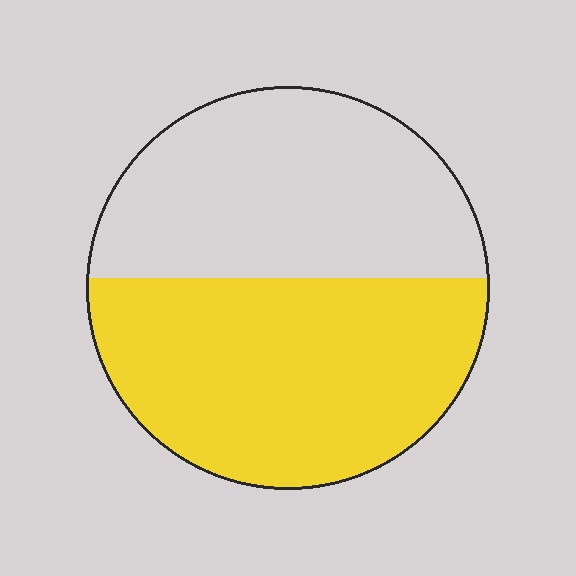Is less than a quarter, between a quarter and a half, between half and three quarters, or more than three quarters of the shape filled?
Between half and three quarters.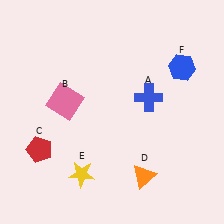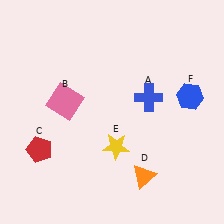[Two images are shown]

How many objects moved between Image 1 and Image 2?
2 objects moved between the two images.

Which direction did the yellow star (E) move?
The yellow star (E) moved right.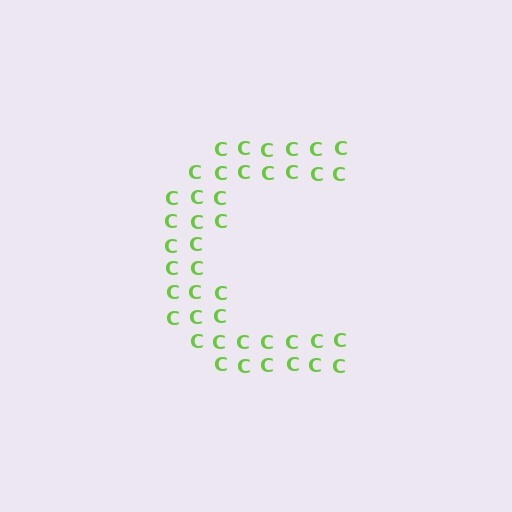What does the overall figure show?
The overall figure shows the letter C.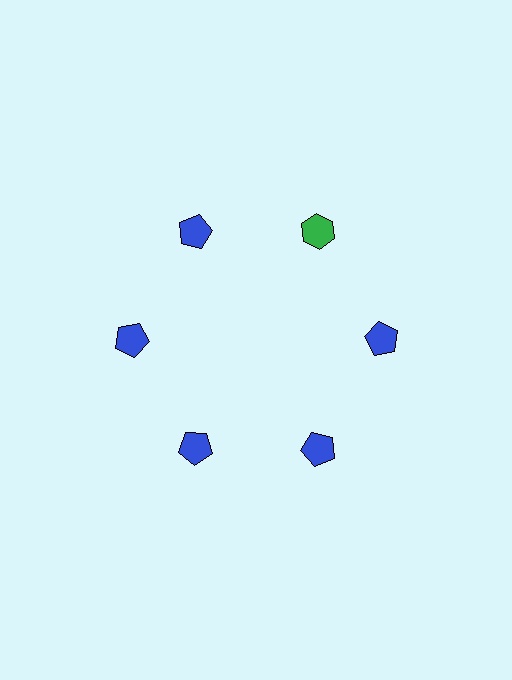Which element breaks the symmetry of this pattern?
The green hexagon at roughly the 1 o'clock position breaks the symmetry. All other shapes are blue pentagons.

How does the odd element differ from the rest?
It differs in both color (green instead of blue) and shape (hexagon instead of pentagon).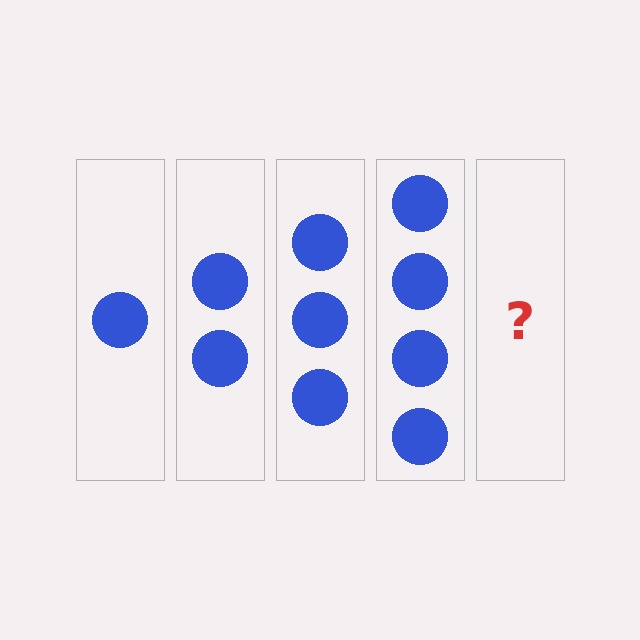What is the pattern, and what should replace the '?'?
The pattern is that each step adds one more circle. The '?' should be 5 circles.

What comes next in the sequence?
The next element should be 5 circles.